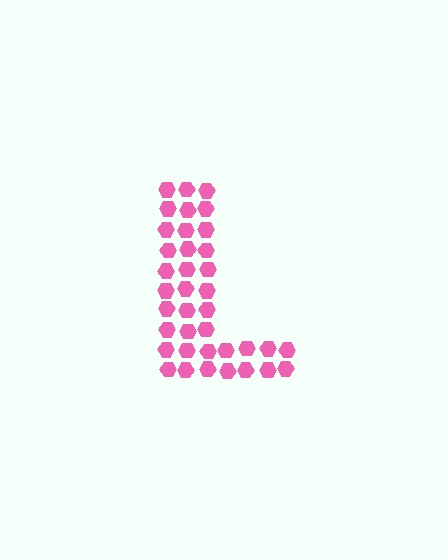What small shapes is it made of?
It is made of small hexagons.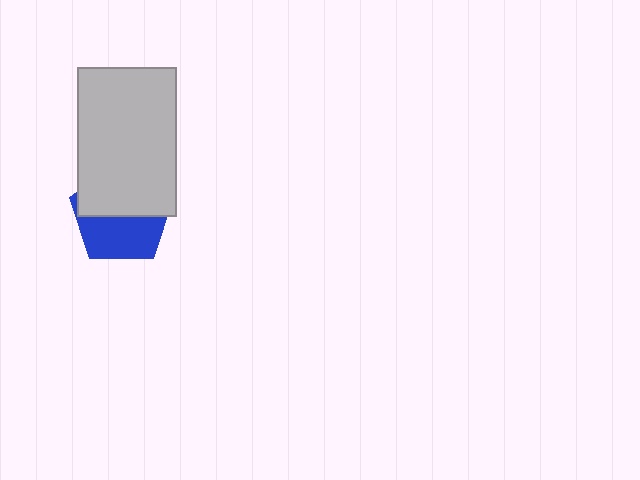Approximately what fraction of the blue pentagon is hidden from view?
Roughly 53% of the blue pentagon is hidden behind the light gray rectangle.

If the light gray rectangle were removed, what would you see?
You would see the complete blue pentagon.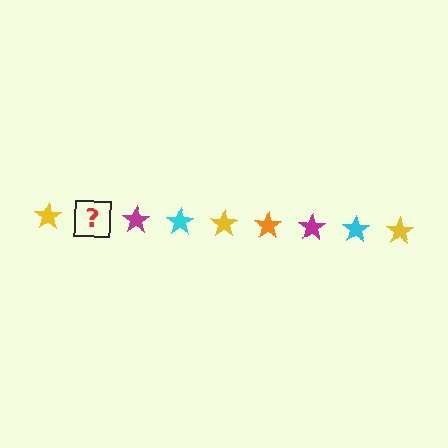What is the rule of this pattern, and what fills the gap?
The rule is that the pattern cycles through yellow, orange, magenta, cyan stars. The gap should be filled with an orange star.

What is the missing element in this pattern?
The missing element is an orange star.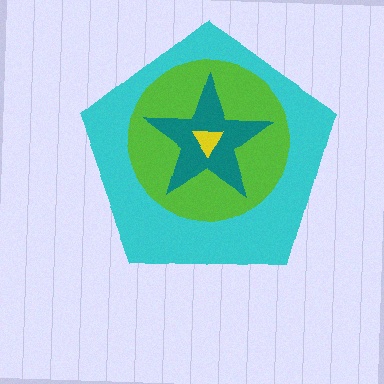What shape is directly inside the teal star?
The yellow triangle.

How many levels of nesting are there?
4.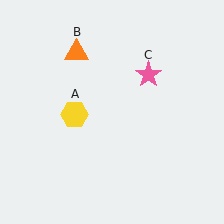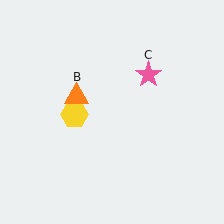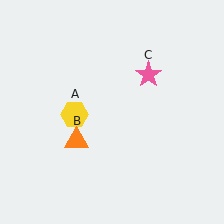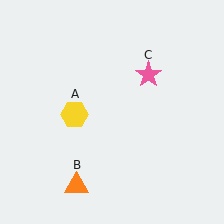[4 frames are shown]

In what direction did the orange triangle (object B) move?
The orange triangle (object B) moved down.